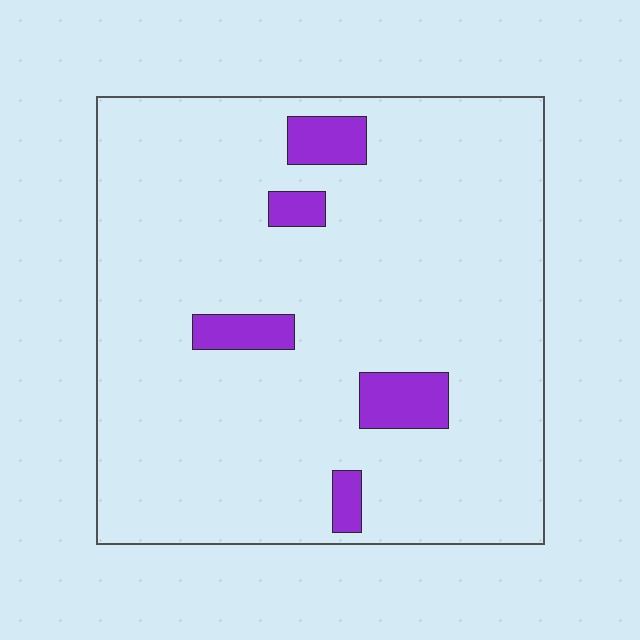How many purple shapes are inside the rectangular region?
5.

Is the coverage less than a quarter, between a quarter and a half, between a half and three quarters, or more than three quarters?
Less than a quarter.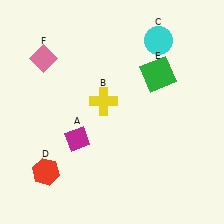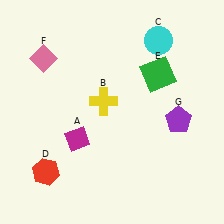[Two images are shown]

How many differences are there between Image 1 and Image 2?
There is 1 difference between the two images.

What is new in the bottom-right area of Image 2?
A purple pentagon (G) was added in the bottom-right area of Image 2.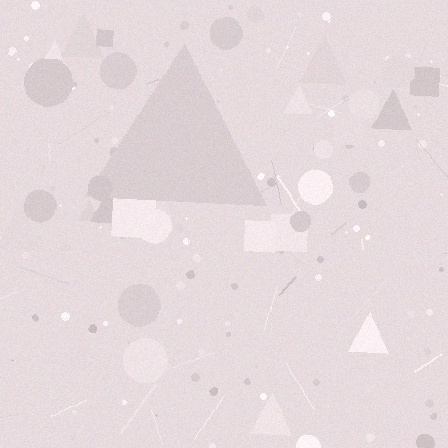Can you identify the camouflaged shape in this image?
The camouflaged shape is a triangle.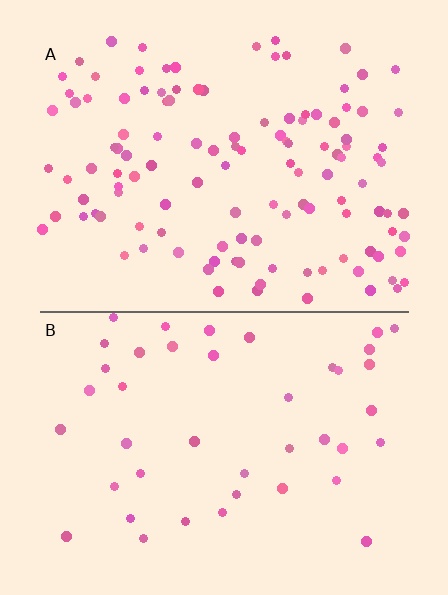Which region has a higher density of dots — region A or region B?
A (the top).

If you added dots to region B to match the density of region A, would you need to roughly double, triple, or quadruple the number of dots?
Approximately triple.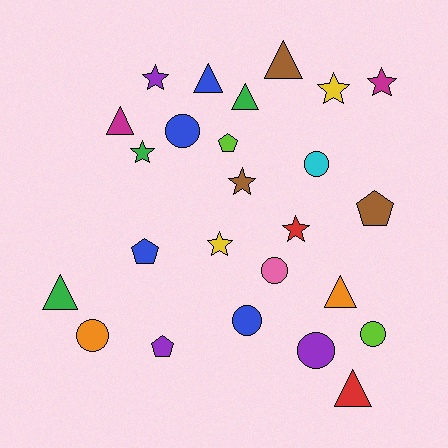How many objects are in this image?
There are 25 objects.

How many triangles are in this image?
There are 7 triangles.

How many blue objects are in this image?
There are 4 blue objects.